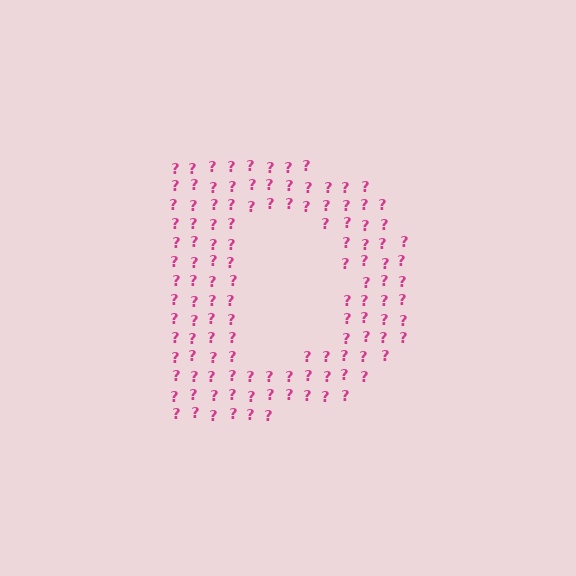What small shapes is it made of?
It is made of small question marks.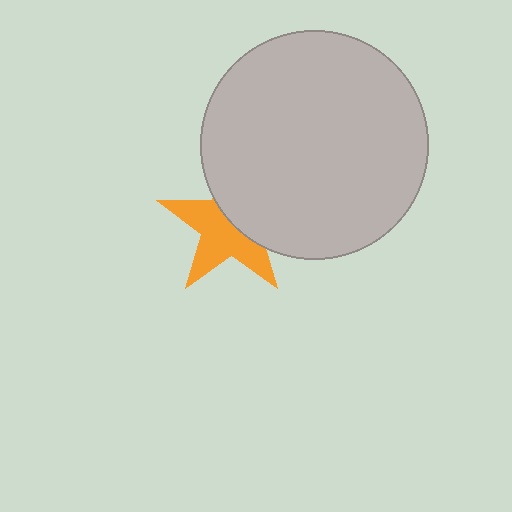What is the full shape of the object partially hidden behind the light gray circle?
The partially hidden object is an orange star.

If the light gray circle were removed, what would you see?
You would see the complete orange star.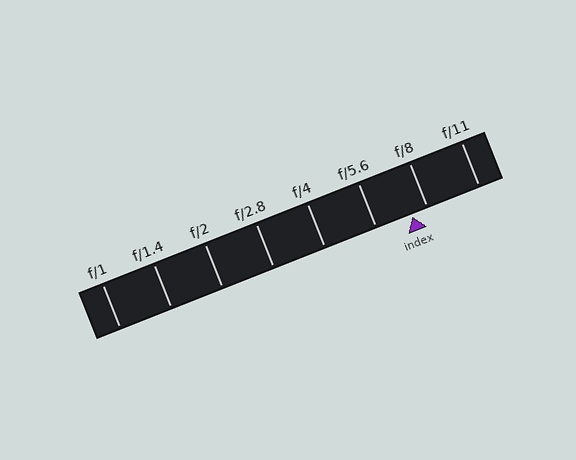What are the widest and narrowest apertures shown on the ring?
The widest aperture shown is f/1 and the narrowest is f/11.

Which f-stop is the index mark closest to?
The index mark is closest to f/8.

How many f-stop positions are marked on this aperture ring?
There are 8 f-stop positions marked.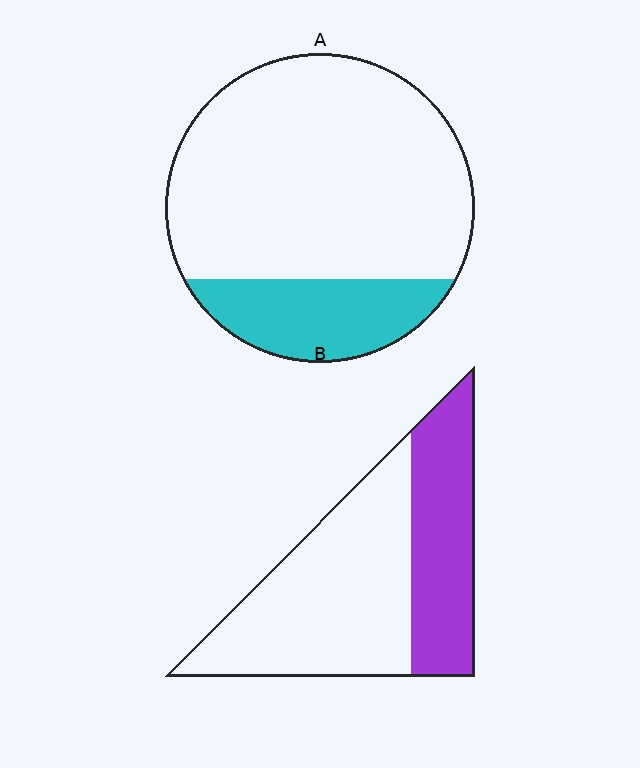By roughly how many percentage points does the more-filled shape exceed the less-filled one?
By roughly 15 percentage points (B over A).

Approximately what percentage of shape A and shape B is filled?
A is approximately 20% and B is approximately 35%.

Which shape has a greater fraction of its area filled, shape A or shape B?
Shape B.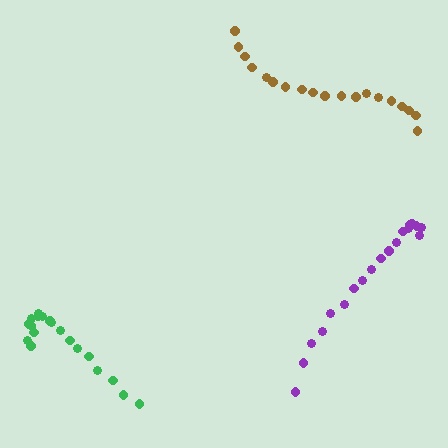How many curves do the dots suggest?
There are 3 distinct paths.